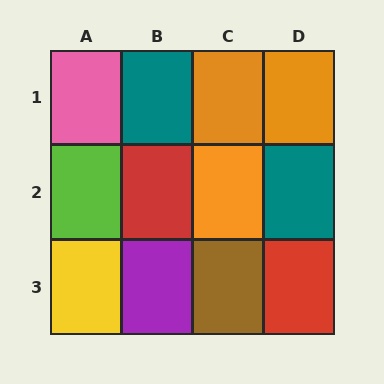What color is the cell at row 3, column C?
Brown.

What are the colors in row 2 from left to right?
Lime, red, orange, teal.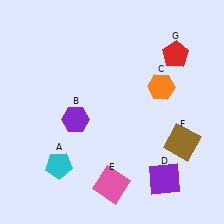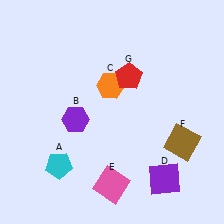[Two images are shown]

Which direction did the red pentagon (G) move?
The red pentagon (G) moved left.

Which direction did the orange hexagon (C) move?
The orange hexagon (C) moved left.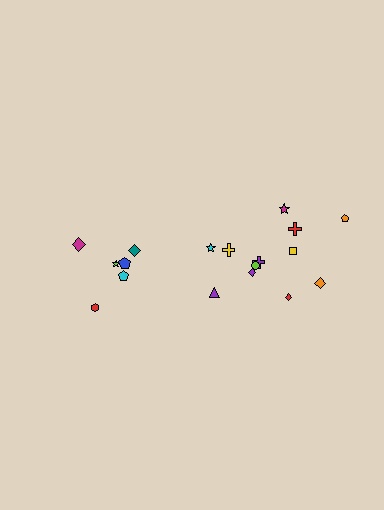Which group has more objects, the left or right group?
The right group.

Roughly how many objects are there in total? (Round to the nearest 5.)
Roughly 20 objects in total.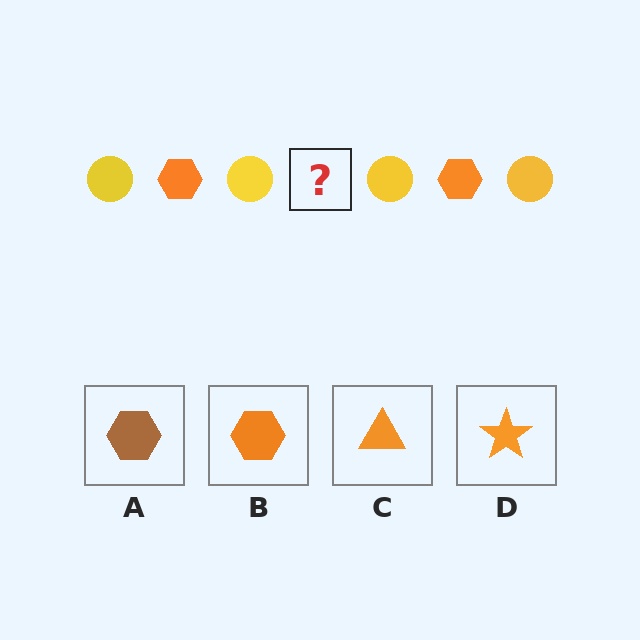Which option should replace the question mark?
Option B.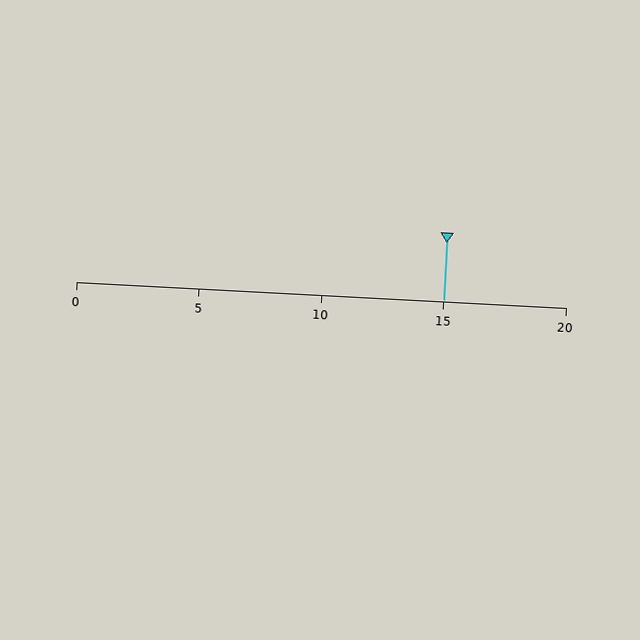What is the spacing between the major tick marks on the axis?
The major ticks are spaced 5 apart.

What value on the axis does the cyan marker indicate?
The marker indicates approximately 15.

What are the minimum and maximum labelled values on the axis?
The axis runs from 0 to 20.